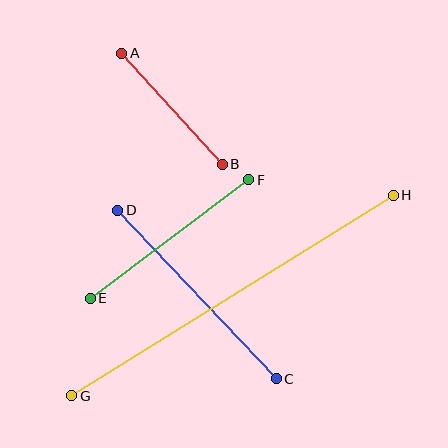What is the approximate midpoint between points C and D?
The midpoint is at approximately (197, 295) pixels.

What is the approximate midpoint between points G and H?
The midpoint is at approximately (232, 295) pixels.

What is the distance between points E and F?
The distance is approximately 198 pixels.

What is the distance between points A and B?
The distance is approximately 149 pixels.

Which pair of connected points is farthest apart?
Points G and H are farthest apart.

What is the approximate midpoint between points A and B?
The midpoint is at approximately (172, 109) pixels.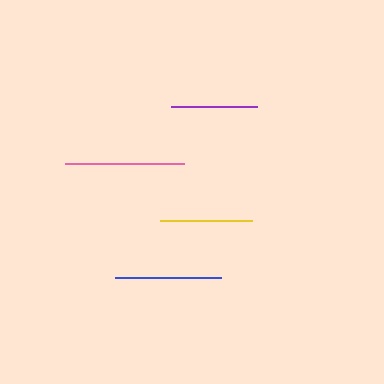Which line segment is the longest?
The pink line is the longest at approximately 119 pixels.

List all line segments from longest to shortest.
From longest to shortest: pink, blue, yellow, purple.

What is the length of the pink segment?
The pink segment is approximately 119 pixels long.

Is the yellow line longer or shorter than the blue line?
The blue line is longer than the yellow line.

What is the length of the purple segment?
The purple segment is approximately 87 pixels long.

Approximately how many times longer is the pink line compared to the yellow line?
The pink line is approximately 1.3 times the length of the yellow line.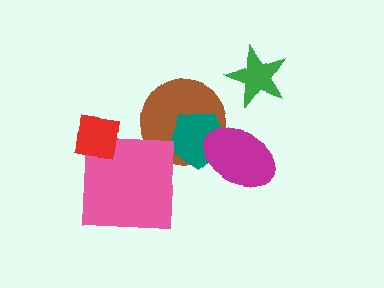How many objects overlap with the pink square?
1 object overlaps with the pink square.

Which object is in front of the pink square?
The red square is in front of the pink square.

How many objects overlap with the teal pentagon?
2 objects overlap with the teal pentagon.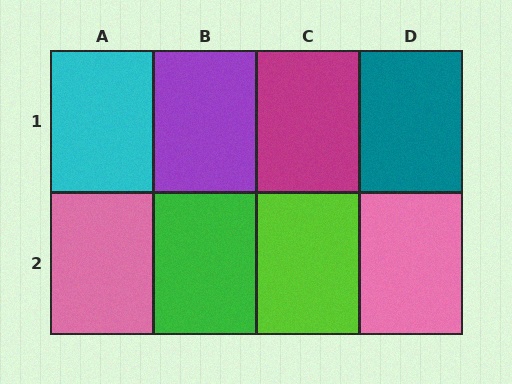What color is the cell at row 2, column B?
Green.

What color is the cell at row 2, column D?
Pink.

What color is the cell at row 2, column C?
Lime.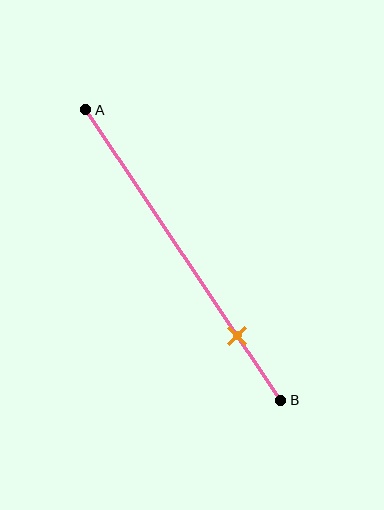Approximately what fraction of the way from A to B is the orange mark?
The orange mark is approximately 80% of the way from A to B.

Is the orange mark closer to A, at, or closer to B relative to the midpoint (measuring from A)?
The orange mark is closer to point B than the midpoint of segment AB.